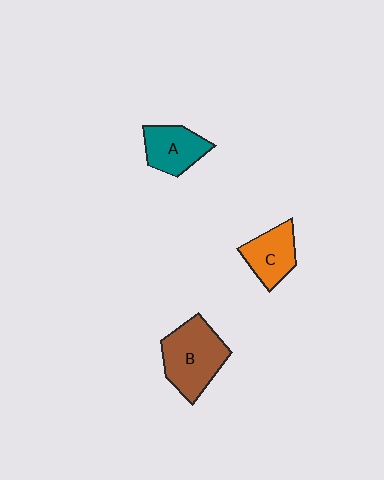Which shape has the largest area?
Shape B (brown).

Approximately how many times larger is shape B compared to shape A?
Approximately 1.5 times.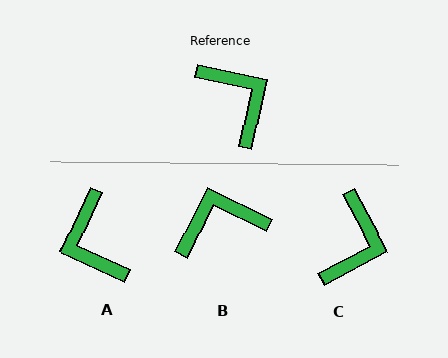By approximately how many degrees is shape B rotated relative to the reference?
Approximately 76 degrees counter-clockwise.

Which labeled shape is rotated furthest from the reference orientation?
A, about 167 degrees away.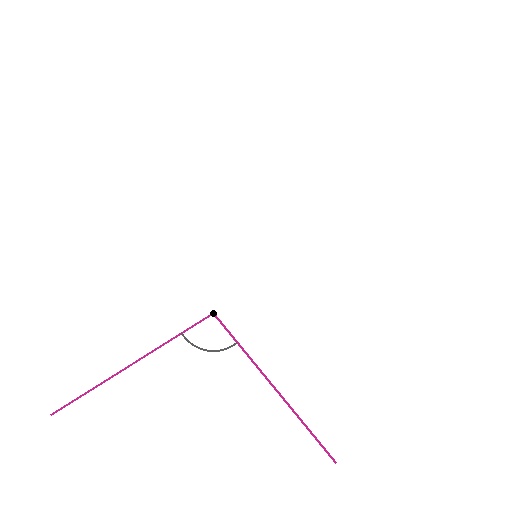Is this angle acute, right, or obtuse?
It is obtuse.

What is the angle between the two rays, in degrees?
Approximately 97 degrees.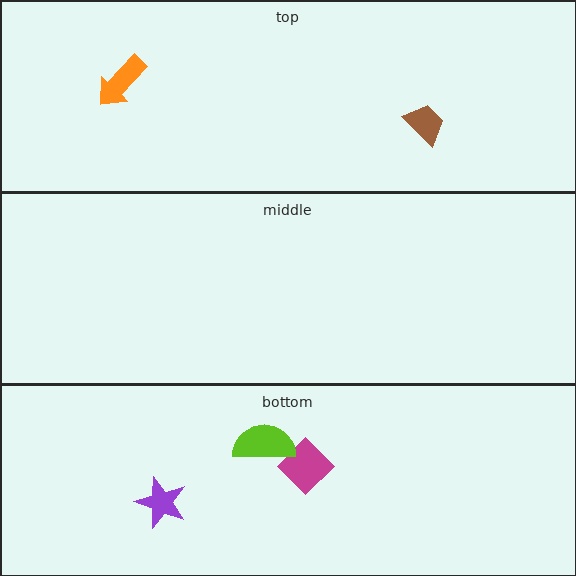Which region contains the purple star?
The bottom region.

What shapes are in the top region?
The brown trapezoid, the orange arrow.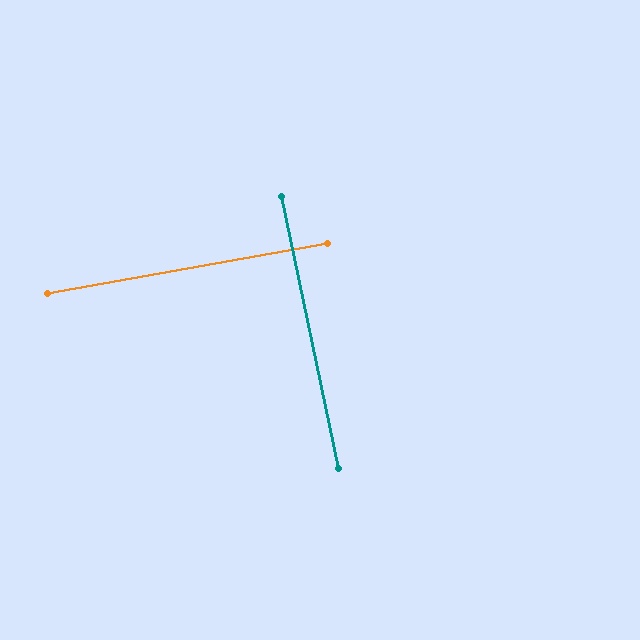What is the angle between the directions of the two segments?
Approximately 88 degrees.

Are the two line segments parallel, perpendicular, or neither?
Perpendicular — they meet at approximately 88°.